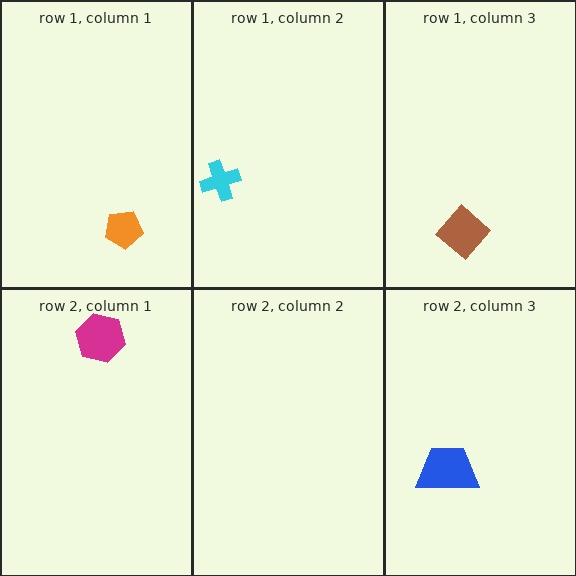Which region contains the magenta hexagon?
The row 2, column 1 region.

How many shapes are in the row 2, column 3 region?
1.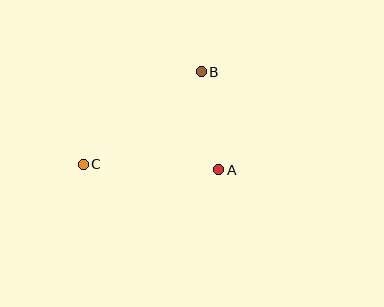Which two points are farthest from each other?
Points B and C are farthest from each other.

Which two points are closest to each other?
Points A and B are closest to each other.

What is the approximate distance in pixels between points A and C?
The distance between A and C is approximately 136 pixels.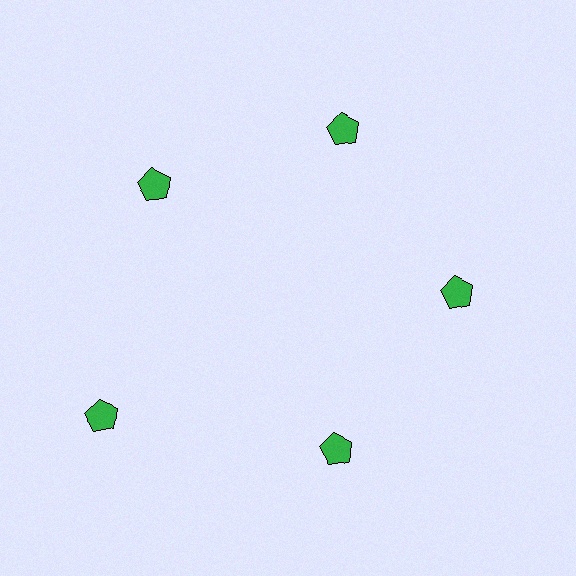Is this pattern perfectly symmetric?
No. The 5 green pentagons are arranged in a ring, but one element near the 8 o'clock position is pushed outward from the center, breaking the 5-fold rotational symmetry.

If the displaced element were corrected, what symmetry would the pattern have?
It would have 5-fold rotational symmetry — the pattern would map onto itself every 72 degrees.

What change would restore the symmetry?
The symmetry would be restored by moving it inward, back onto the ring so that all 5 pentagons sit at equal angles and equal distance from the center.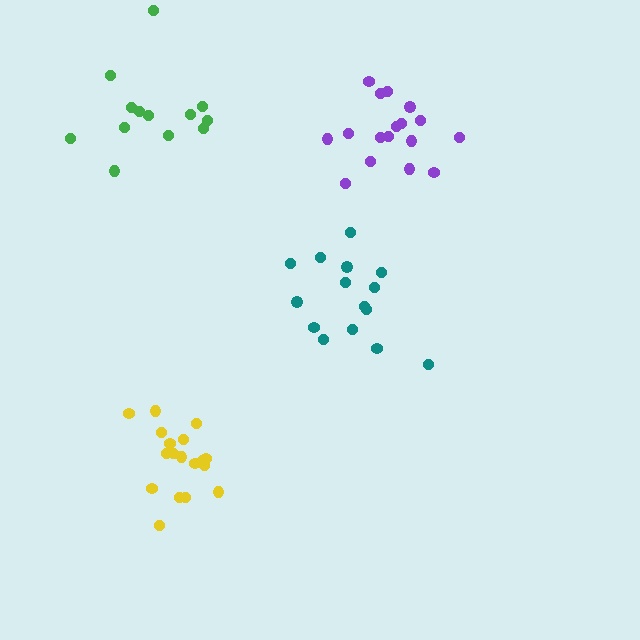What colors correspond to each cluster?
The clusters are colored: teal, purple, yellow, green.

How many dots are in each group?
Group 1: 15 dots, Group 2: 17 dots, Group 3: 18 dots, Group 4: 13 dots (63 total).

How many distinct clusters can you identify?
There are 4 distinct clusters.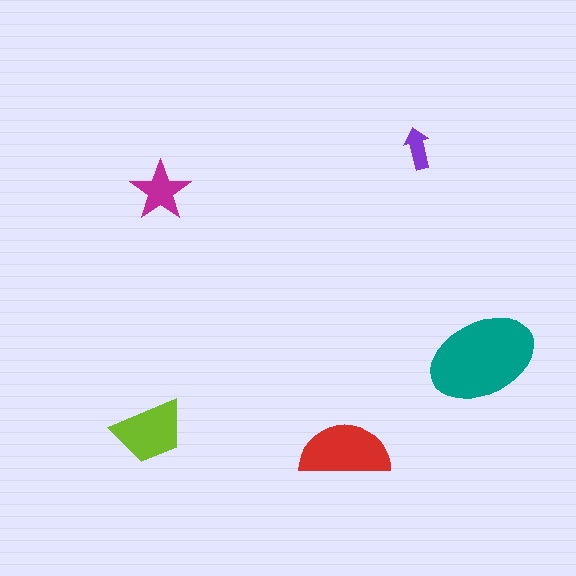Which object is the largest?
The teal ellipse.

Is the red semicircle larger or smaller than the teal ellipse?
Smaller.